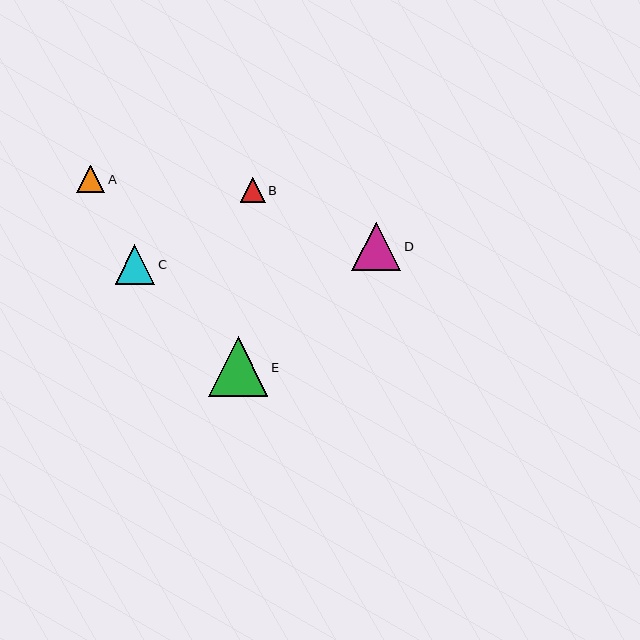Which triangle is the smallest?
Triangle B is the smallest with a size of approximately 25 pixels.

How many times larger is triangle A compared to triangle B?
Triangle A is approximately 1.1 times the size of triangle B.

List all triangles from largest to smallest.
From largest to smallest: E, D, C, A, B.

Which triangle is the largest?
Triangle E is the largest with a size of approximately 60 pixels.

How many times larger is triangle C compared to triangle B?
Triangle C is approximately 1.6 times the size of triangle B.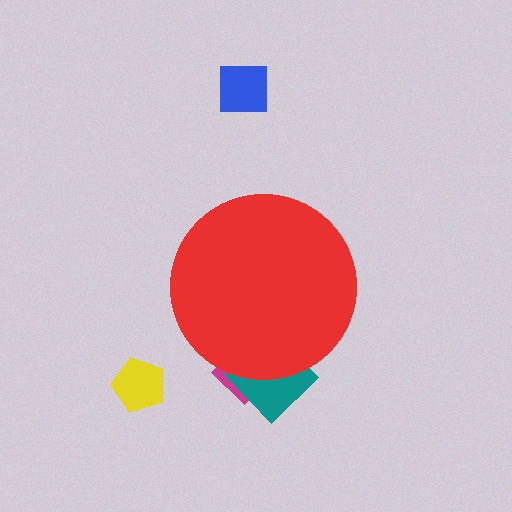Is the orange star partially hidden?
Yes, the orange star is partially hidden behind the red circle.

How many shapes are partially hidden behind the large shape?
3 shapes are partially hidden.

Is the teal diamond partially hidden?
Yes, the teal diamond is partially hidden behind the red circle.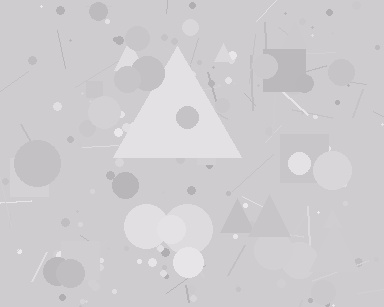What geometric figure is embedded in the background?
A triangle is embedded in the background.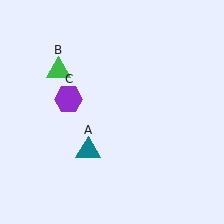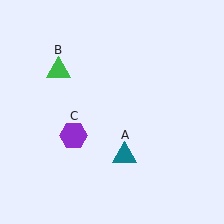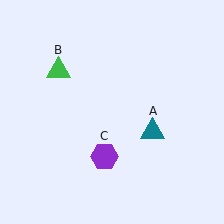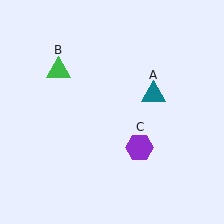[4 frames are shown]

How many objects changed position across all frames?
2 objects changed position: teal triangle (object A), purple hexagon (object C).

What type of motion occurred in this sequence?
The teal triangle (object A), purple hexagon (object C) rotated counterclockwise around the center of the scene.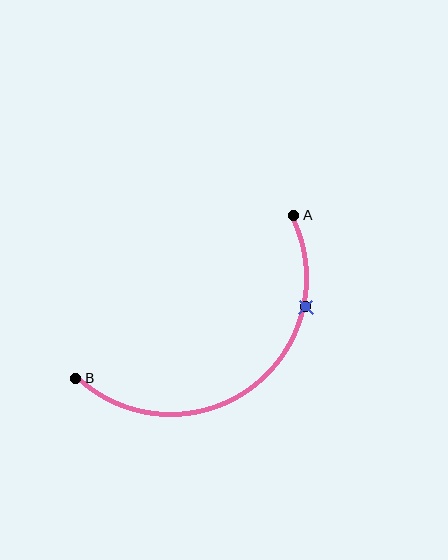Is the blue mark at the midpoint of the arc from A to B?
No. The blue mark lies on the arc but is closer to endpoint A. The arc midpoint would be at the point on the curve equidistant along the arc from both A and B.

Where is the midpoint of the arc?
The arc midpoint is the point on the curve farthest from the straight line joining A and B. It sits below and to the right of that line.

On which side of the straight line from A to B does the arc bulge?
The arc bulges below and to the right of the straight line connecting A and B.